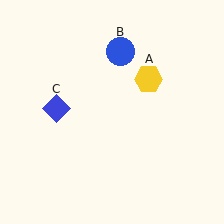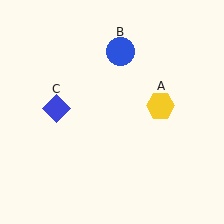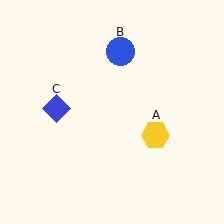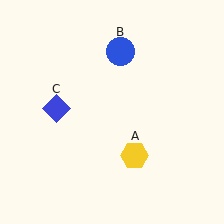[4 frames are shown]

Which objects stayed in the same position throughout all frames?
Blue circle (object B) and blue diamond (object C) remained stationary.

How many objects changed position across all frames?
1 object changed position: yellow hexagon (object A).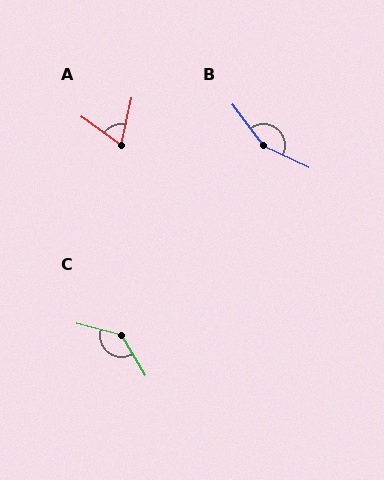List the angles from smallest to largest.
A (68°), C (135°), B (152°).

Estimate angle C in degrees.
Approximately 135 degrees.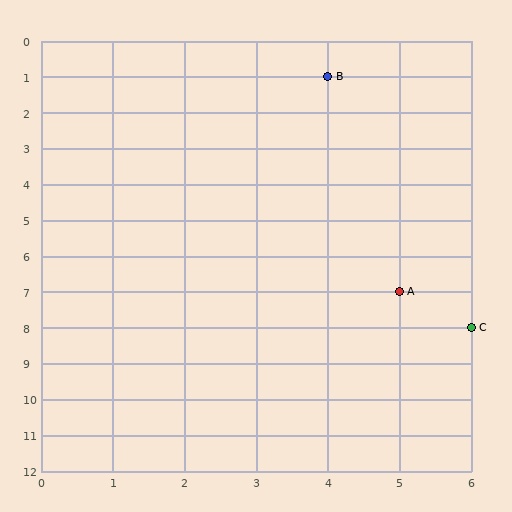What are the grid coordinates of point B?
Point B is at grid coordinates (4, 1).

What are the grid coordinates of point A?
Point A is at grid coordinates (5, 7).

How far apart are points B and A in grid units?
Points B and A are 1 column and 6 rows apart (about 6.1 grid units diagonally).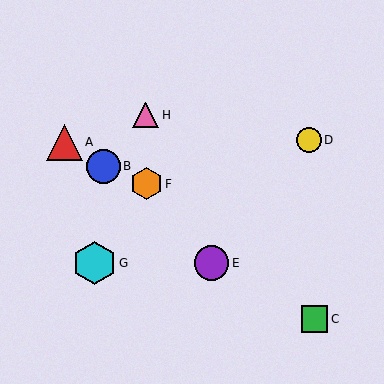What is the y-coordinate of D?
Object D is at y≈140.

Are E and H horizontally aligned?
No, E is at y≈263 and H is at y≈115.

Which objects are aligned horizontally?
Objects E, G are aligned horizontally.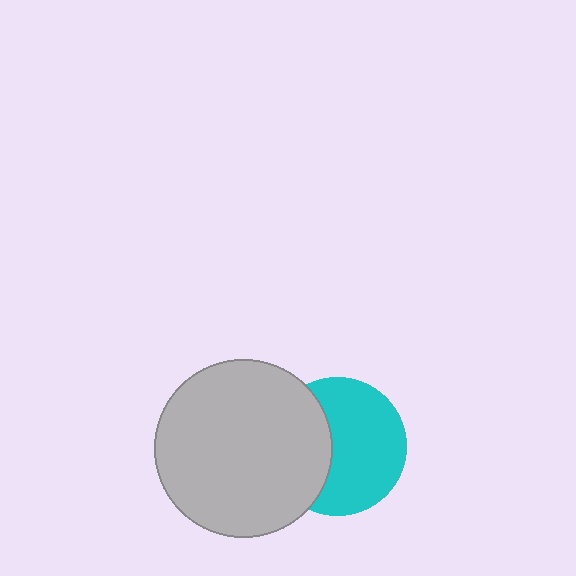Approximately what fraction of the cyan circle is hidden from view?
Roughly 38% of the cyan circle is hidden behind the light gray circle.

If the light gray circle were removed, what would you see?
You would see the complete cyan circle.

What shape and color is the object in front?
The object in front is a light gray circle.